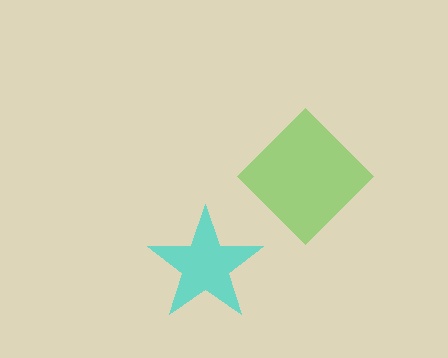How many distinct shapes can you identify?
There are 2 distinct shapes: a cyan star, a lime diamond.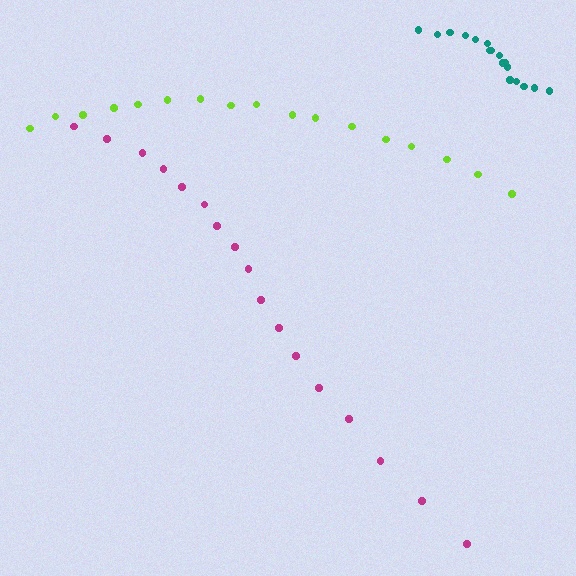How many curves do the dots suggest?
There are 3 distinct paths.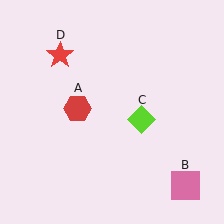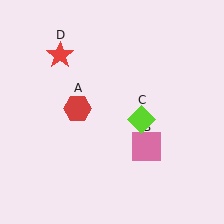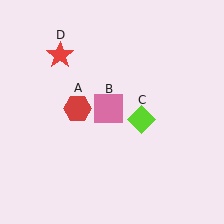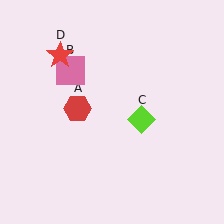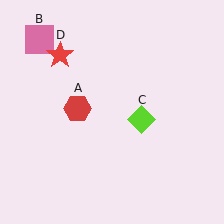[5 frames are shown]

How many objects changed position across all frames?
1 object changed position: pink square (object B).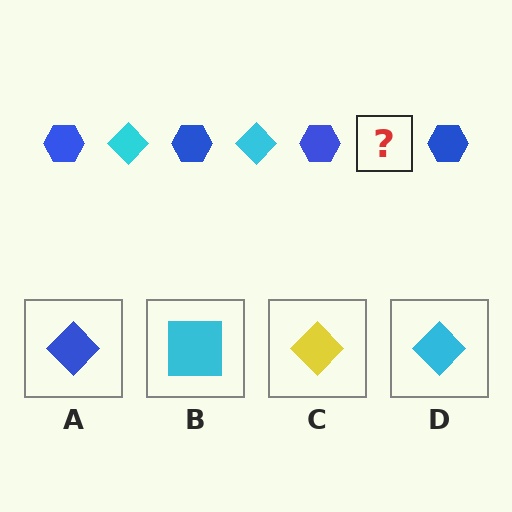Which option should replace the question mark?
Option D.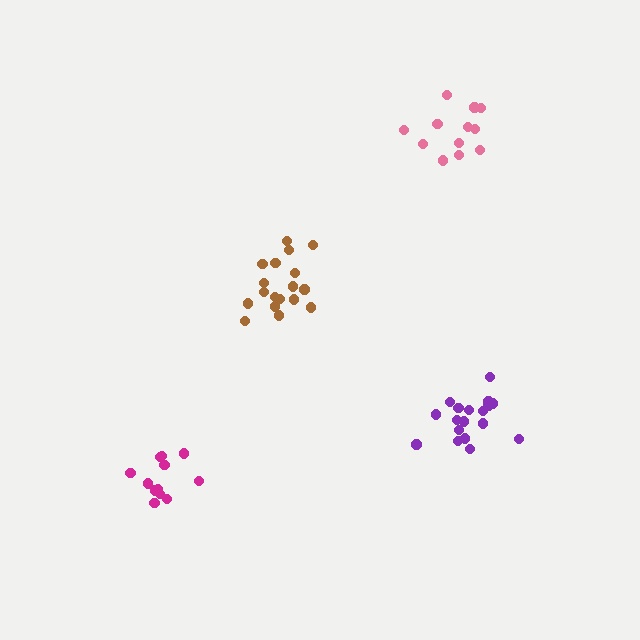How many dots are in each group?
Group 1: 18 dots, Group 2: 18 dots, Group 3: 12 dots, Group 4: 12 dots (60 total).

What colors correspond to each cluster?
The clusters are colored: purple, brown, magenta, pink.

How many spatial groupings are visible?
There are 4 spatial groupings.